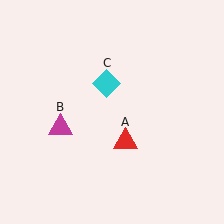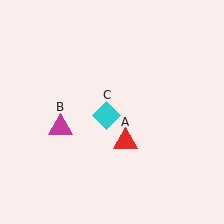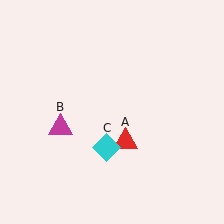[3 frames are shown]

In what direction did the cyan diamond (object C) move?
The cyan diamond (object C) moved down.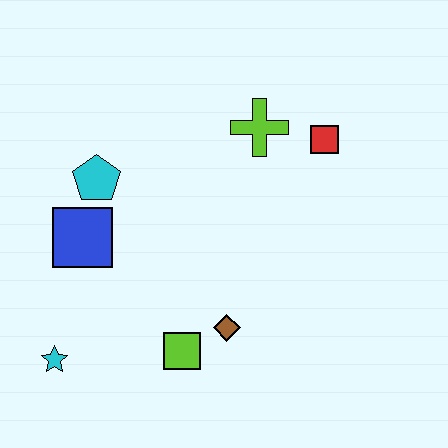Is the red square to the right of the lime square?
Yes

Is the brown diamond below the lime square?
No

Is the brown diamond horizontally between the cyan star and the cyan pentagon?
No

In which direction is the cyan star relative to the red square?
The cyan star is to the left of the red square.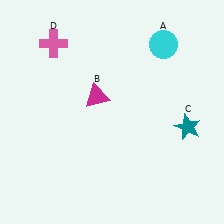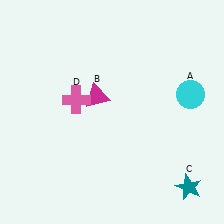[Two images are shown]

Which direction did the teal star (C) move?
The teal star (C) moved down.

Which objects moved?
The objects that moved are: the cyan circle (A), the teal star (C), the pink cross (D).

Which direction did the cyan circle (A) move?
The cyan circle (A) moved down.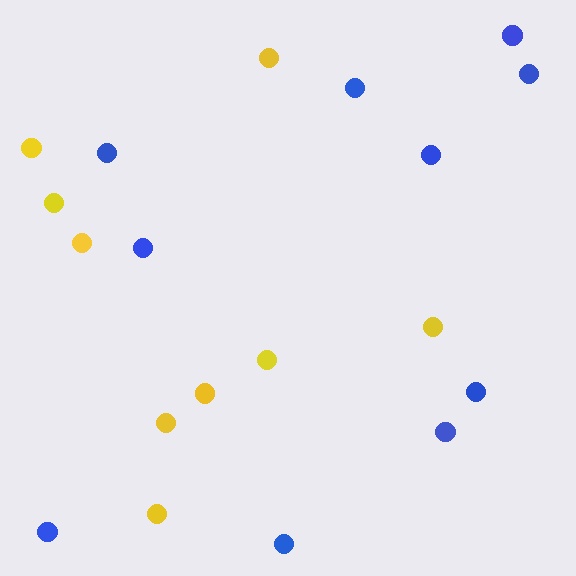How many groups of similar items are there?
There are 2 groups: one group of blue circles (10) and one group of yellow circles (9).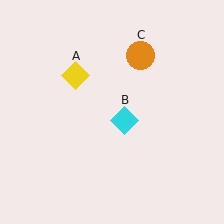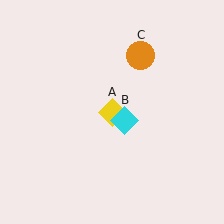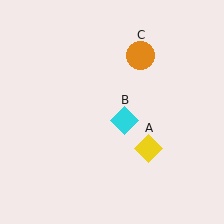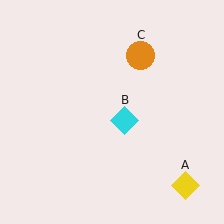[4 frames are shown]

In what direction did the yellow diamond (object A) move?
The yellow diamond (object A) moved down and to the right.